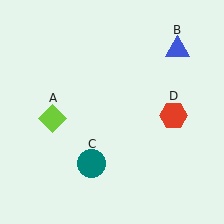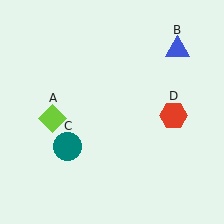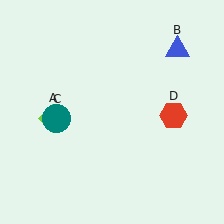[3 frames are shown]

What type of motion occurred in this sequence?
The teal circle (object C) rotated clockwise around the center of the scene.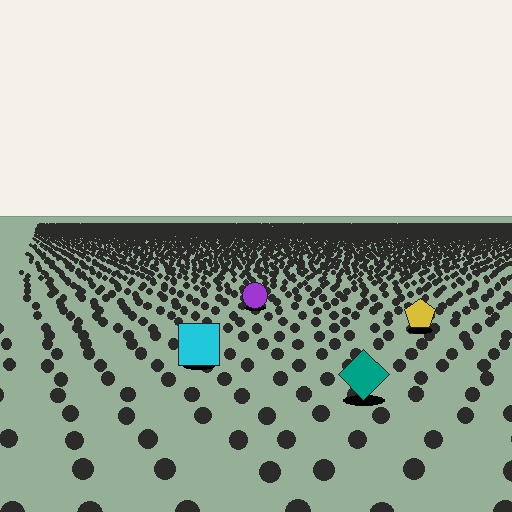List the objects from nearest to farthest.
From nearest to farthest: the teal diamond, the cyan square, the yellow pentagon, the purple circle.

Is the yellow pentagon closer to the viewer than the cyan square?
No. The cyan square is closer — you can tell from the texture gradient: the ground texture is coarser near it.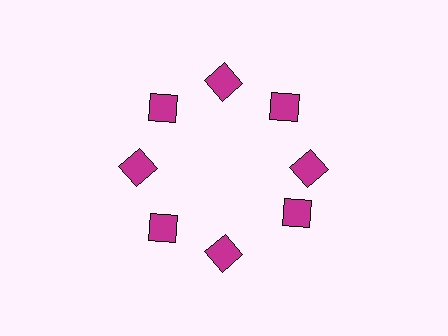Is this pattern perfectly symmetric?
No. The 8 magenta diamonds are arranged in a ring, but one element near the 4 o'clock position is rotated out of alignment along the ring, breaking the 8-fold rotational symmetry.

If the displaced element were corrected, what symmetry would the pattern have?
It would have 8-fold rotational symmetry — the pattern would map onto itself every 45 degrees.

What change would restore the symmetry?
The symmetry would be restored by rotating it back into even spacing with its neighbors so that all 8 diamonds sit at equal angles and equal distance from the center.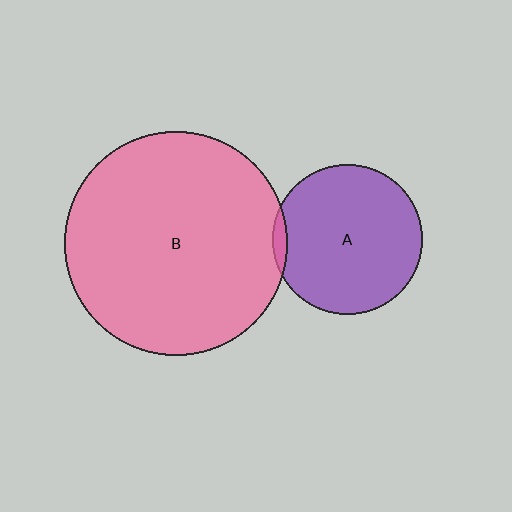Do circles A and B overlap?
Yes.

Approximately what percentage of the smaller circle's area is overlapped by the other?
Approximately 5%.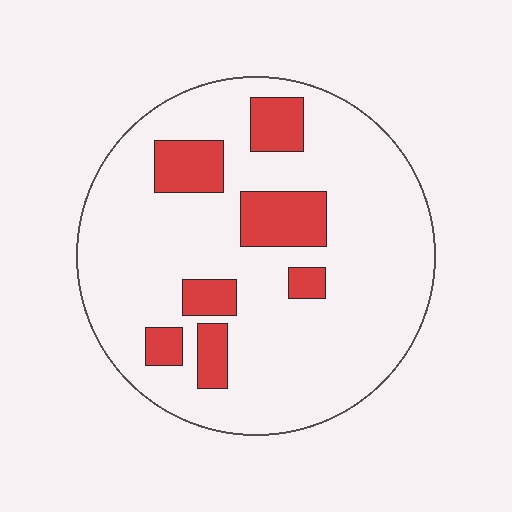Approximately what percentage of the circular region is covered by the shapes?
Approximately 20%.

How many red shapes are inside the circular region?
7.